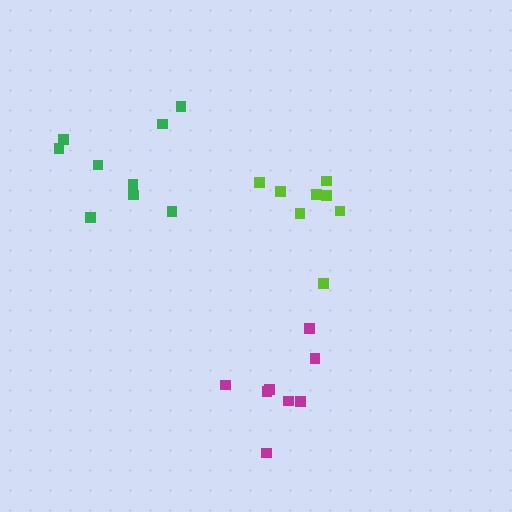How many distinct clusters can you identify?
There are 3 distinct clusters.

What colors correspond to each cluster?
The clusters are colored: lime, magenta, green.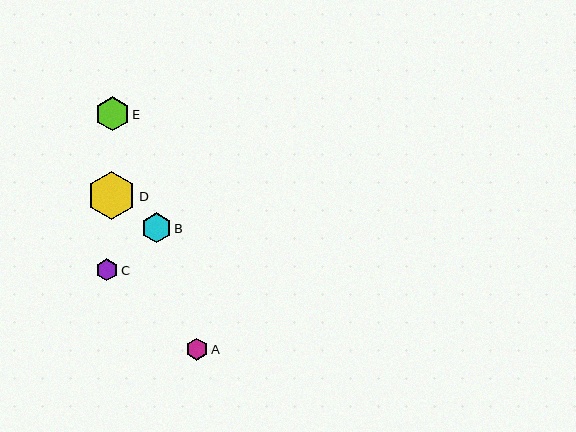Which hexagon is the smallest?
Hexagon A is the smallest with a size of approximately 22 pixels.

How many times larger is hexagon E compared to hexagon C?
Hexagon E is approximately 1.6 times the size of hexagon C.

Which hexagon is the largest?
Hexagon D is the largest with a size of approximately 48 pixels.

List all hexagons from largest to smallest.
From largest to smallest: D, E, B, C, A.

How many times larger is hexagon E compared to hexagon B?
Hexagon E is approximately 1.2 times the size of hexagon B.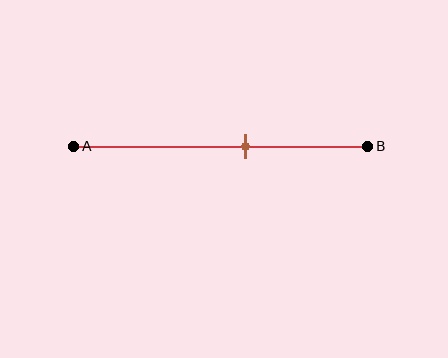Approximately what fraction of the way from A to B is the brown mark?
The brown mark is approximately 60% of the way from A to B.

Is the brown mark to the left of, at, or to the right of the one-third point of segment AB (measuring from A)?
The brown mark is to the right of the one-third point of segment AB.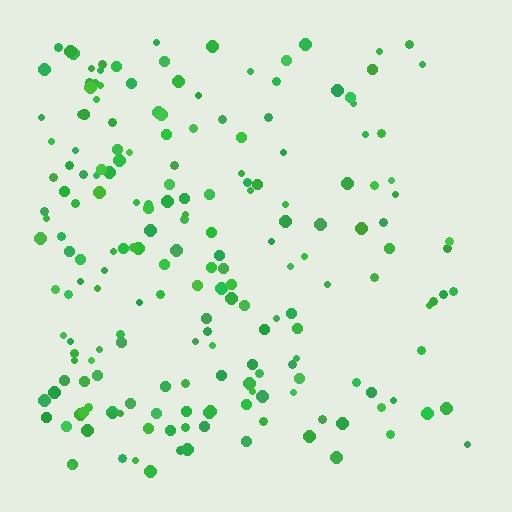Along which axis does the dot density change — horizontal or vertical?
Horizontal.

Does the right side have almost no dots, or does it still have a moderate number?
Still a moderate number, just noticeably fewer than the left.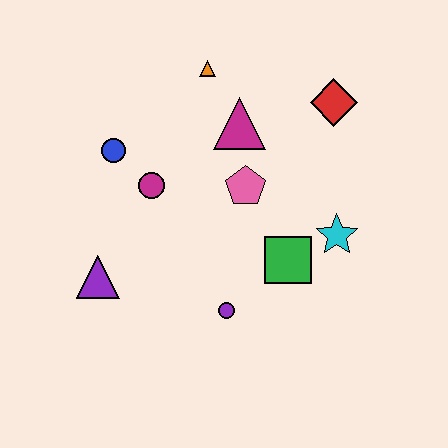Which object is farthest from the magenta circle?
The red diamond is farthest from the magenta circle.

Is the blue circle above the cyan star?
Yes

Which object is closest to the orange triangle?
The magenta triangle is closest to the orange triangle.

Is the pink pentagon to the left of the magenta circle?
No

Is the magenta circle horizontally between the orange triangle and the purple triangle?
Yes